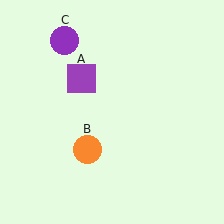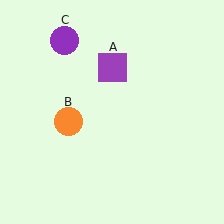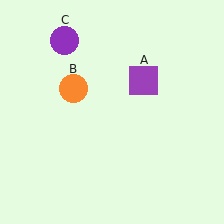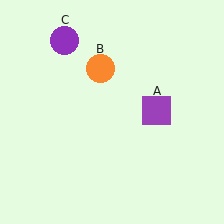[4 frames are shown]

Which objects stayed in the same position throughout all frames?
Purple circle (object C) remained stationary.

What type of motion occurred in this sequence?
The purple square (object A), orange circle (object B) rotated clockwise around the center of the scene.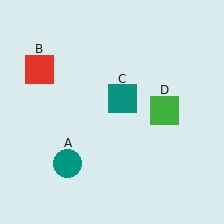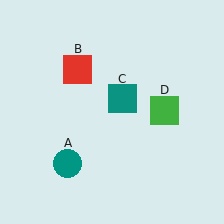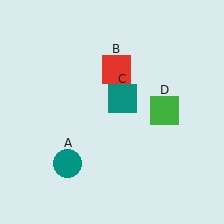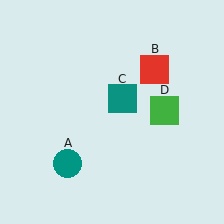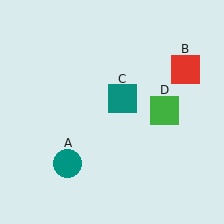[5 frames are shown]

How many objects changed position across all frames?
1 object changed position: red square (object B).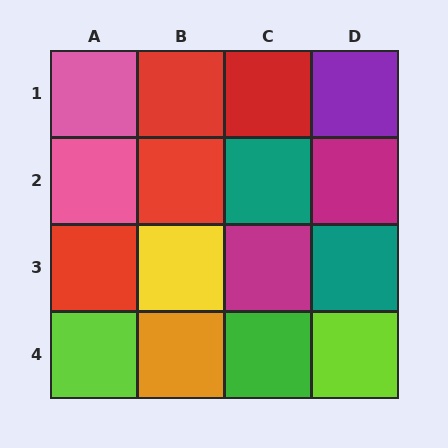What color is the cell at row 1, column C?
Red.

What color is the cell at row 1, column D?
Purple.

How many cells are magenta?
2 cells are magenta.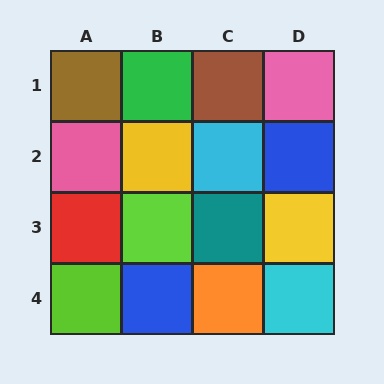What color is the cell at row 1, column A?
Brown.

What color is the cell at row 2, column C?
Cyan.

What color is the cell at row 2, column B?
Yellow.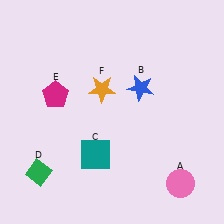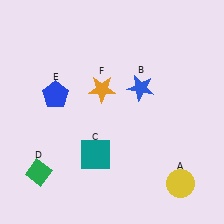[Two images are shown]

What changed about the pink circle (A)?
In Image 1, A is pink. In Image 2, it changed to yellow.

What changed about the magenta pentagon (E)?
In Image 1, E is magenta. In Image 2, it changed to blue.